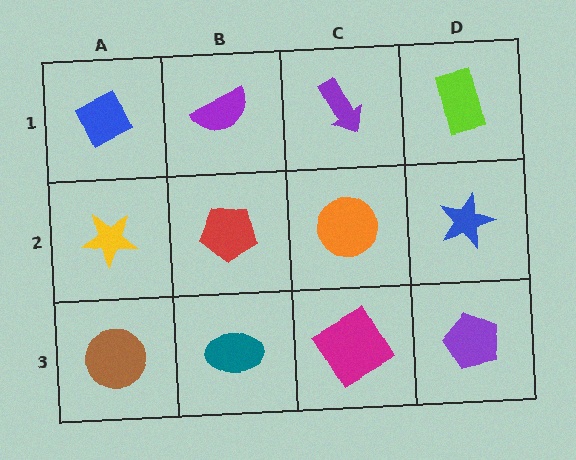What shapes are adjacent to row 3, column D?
A blue star (row 2, column D), a magenta diamond (row 3, column C).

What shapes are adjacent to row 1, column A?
A yellow star (row 2, column A), a purple semicircle (row 1, column B).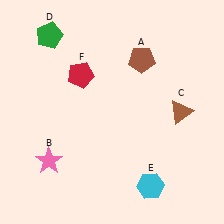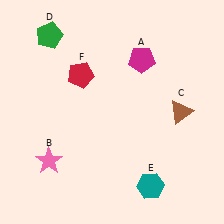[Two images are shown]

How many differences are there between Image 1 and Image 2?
There are 2 differences between the two images.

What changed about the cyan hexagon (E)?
In Image 1, E is cyan. In Image 2, it changed to teal.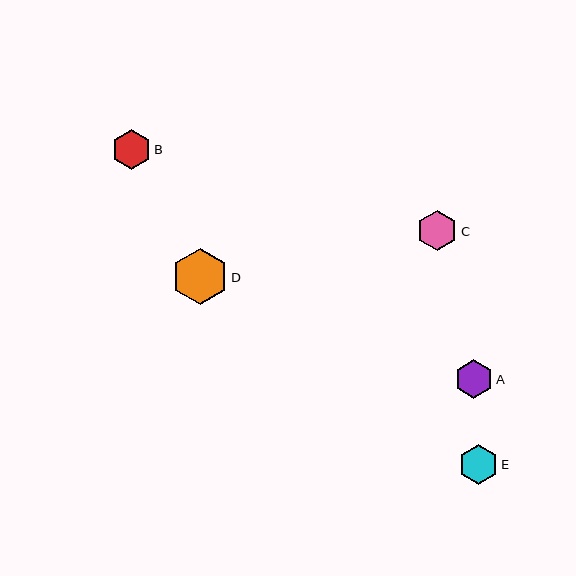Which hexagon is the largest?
Hexagon D is the largest with a size of approximately 56 pixels.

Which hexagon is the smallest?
Hexagon A is the smallest with a size of approximately 39 pixels.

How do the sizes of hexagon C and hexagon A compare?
Hexagon C and hexagon A are approximately the same size.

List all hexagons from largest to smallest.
From largest to smallest: D, C, B, E, A.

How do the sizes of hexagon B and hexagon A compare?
Hexagon B and hexagon A are approximately the same size.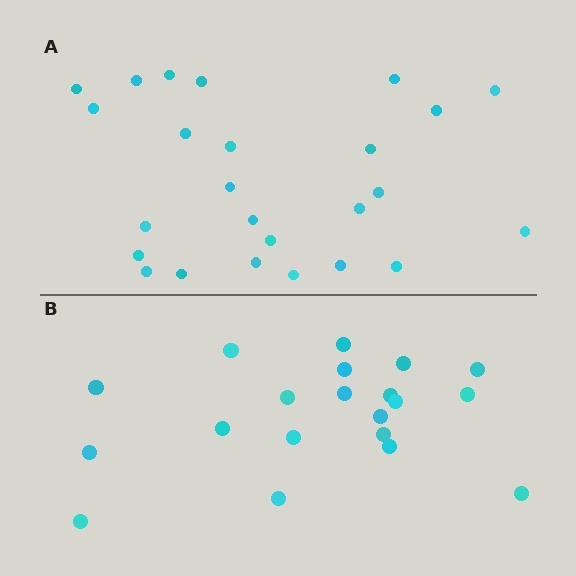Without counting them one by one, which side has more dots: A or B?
Region A (the top region) has more dots.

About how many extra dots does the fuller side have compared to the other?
Region A has about 5 more dots than region B.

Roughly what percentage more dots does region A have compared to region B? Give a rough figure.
About 25% more.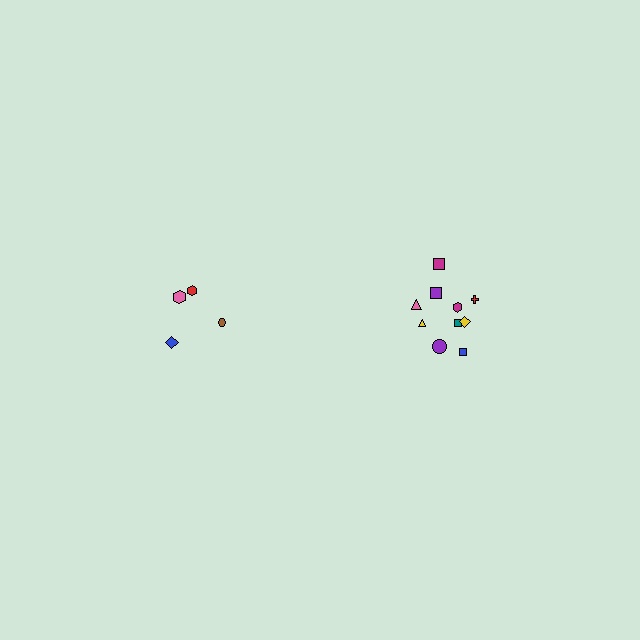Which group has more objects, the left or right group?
The right group.